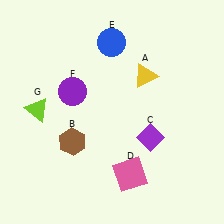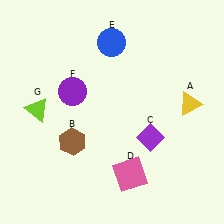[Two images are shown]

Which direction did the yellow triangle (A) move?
The yellow triangle (A) moved right.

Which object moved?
The yellow triangle (A) moved right.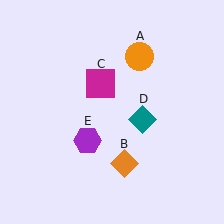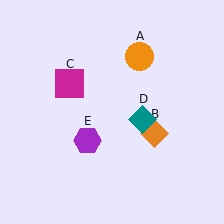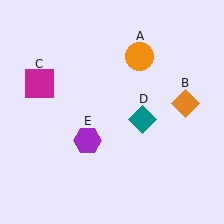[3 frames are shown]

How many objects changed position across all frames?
2 objects changed position: orange diamond (object B), magenta square (object C).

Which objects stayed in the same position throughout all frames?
Orange circle (object A) and teal diamond (object D) and purple hexagon (object E) remained stationary.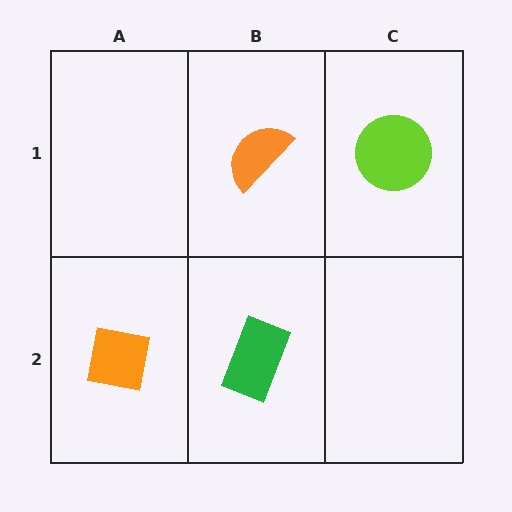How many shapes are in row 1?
2 shapes.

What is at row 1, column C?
A lime circle.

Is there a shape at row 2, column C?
No, that cell is empty.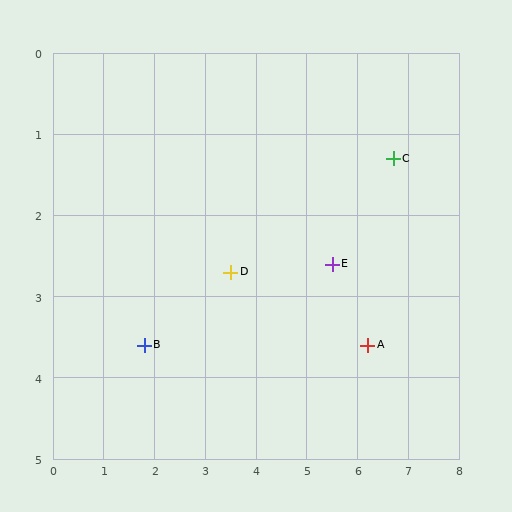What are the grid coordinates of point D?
Point D is at approximately (3.5, 2.7).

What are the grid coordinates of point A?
Point A is at approximately (6.2, 3.6).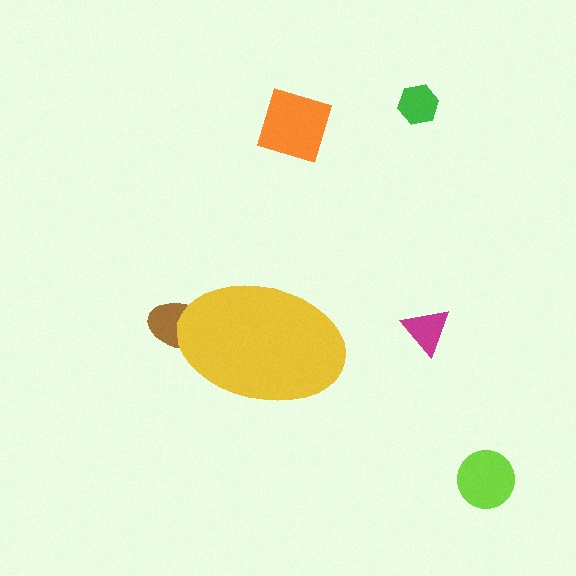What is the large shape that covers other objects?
A yellow ellipse.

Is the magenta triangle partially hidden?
No, the magenta triangle is fully visible.